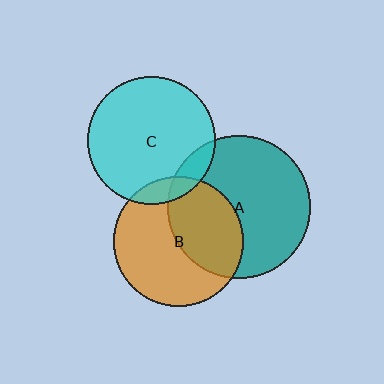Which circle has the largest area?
Circle A (teal).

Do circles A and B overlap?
Yes.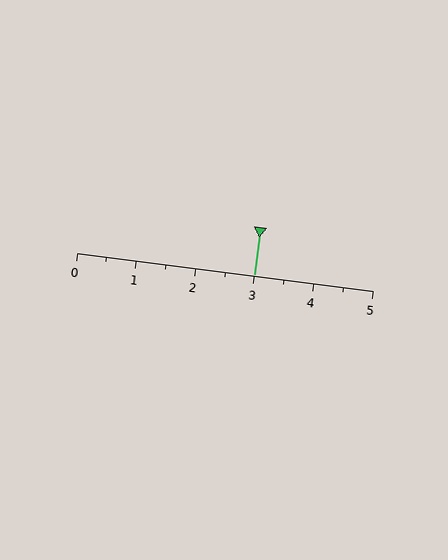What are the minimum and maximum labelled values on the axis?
The axis runs from 0 to 5.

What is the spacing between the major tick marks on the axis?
The major ticks are spaced 1 apart.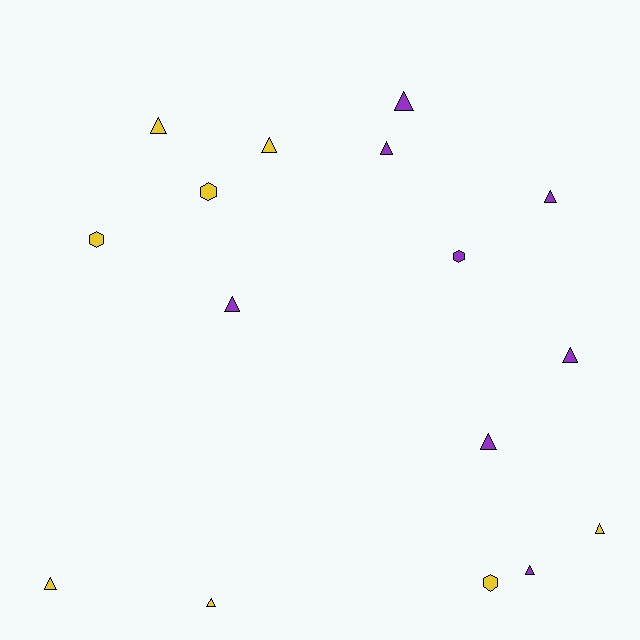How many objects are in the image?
There are 16 objects.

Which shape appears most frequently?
Triangle, with 12 objects.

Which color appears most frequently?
Purple, with 8 objects.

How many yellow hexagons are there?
There are 3 yellow hexagons.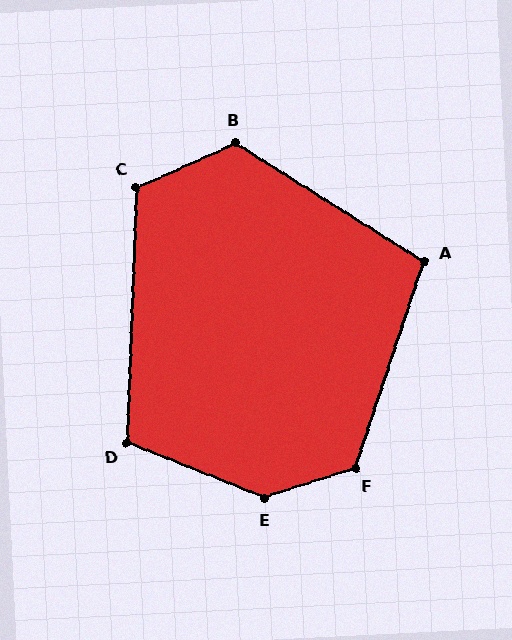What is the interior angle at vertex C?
Approximately 117 degrees (obtuse).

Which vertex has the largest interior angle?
E, at approximately 140 degrees.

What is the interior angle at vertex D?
Approximately 110 degrees (obtuse).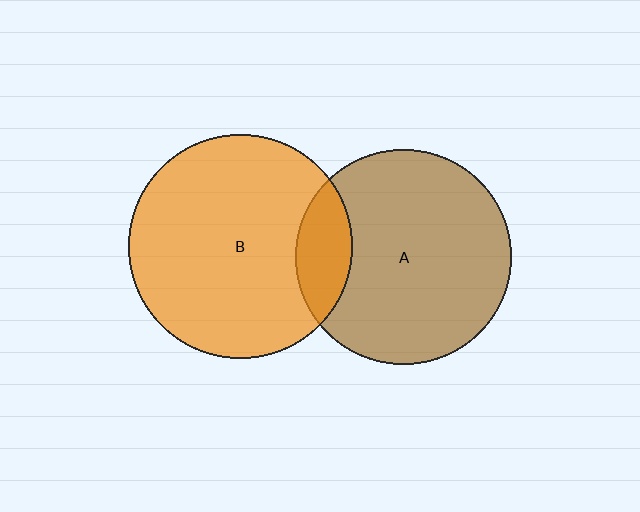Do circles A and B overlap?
Yes.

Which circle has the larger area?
Circle B (orange).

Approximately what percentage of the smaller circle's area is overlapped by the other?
Approximately 15%.